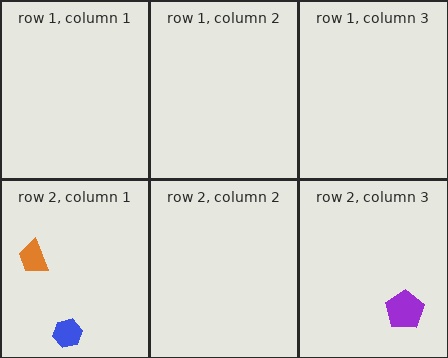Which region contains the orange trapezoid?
The row 2, column 1 region.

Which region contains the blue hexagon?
The row 2, column 1 region.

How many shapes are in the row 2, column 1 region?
2.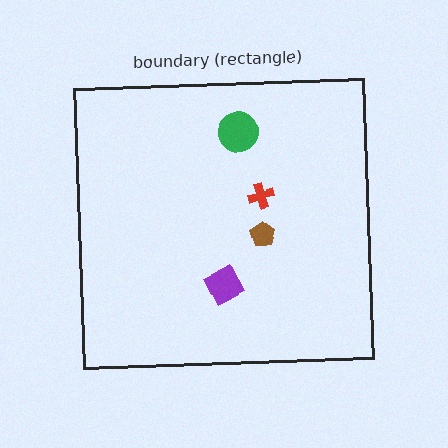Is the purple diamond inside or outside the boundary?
Inside.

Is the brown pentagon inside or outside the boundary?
Inside.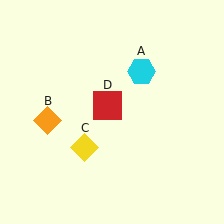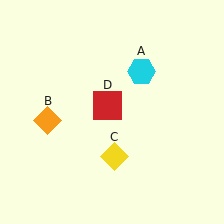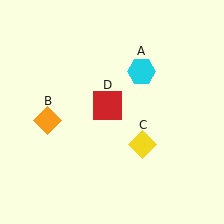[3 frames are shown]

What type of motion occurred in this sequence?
The yellow diamond (object C) rotated counterclockwise around the center of the scene.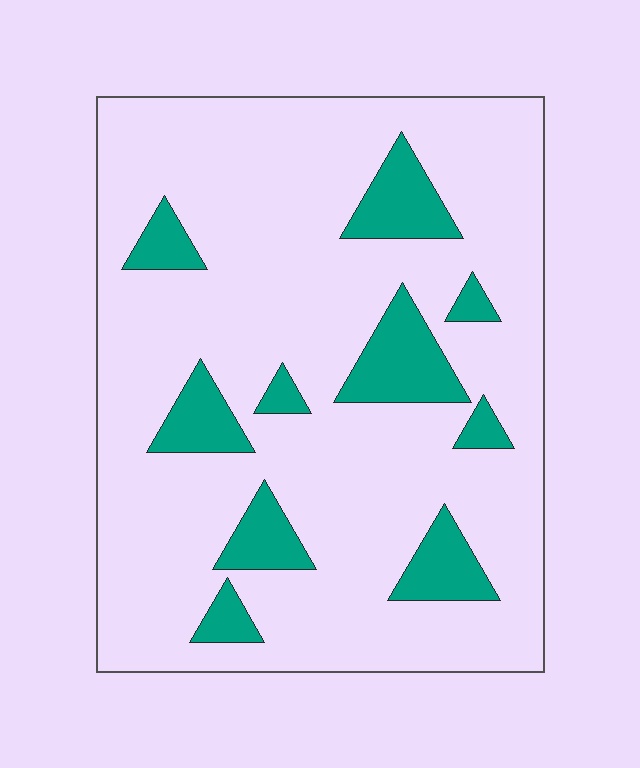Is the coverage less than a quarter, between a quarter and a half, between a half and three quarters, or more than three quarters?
Less than a quarter.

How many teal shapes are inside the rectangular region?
10.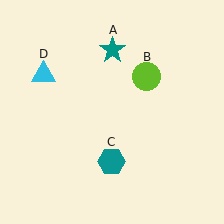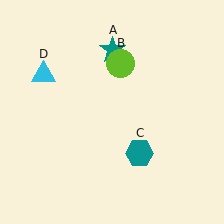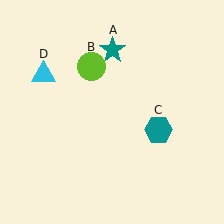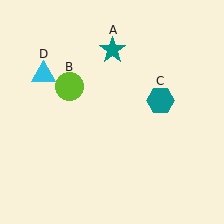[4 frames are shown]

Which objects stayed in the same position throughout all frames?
Teal star (object A) and cyan triangle (object D) remained stationary.